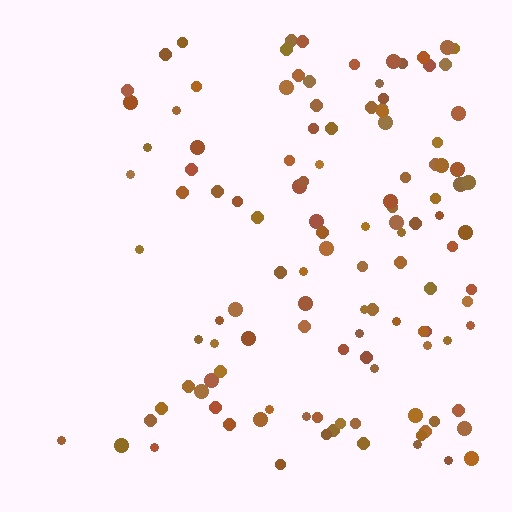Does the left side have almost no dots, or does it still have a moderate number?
Still a moderate number, just noticeably fewer than the right.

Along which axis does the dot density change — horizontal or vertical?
Horizontal.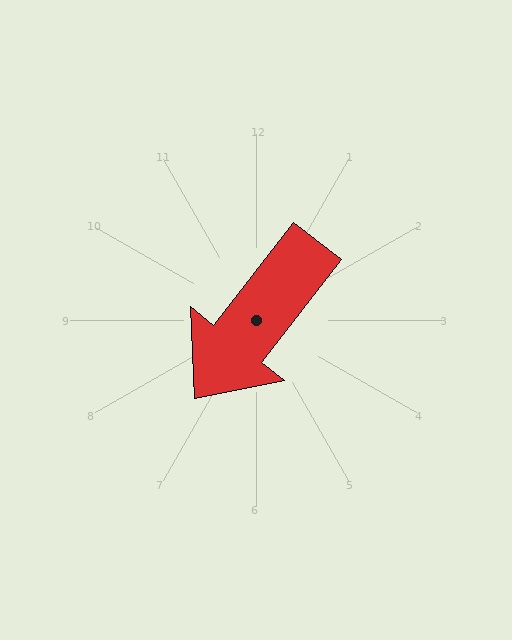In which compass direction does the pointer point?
Southwest.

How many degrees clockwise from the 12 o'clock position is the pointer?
Approximately 218 degrees.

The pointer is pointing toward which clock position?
Roughly 7 o'clock.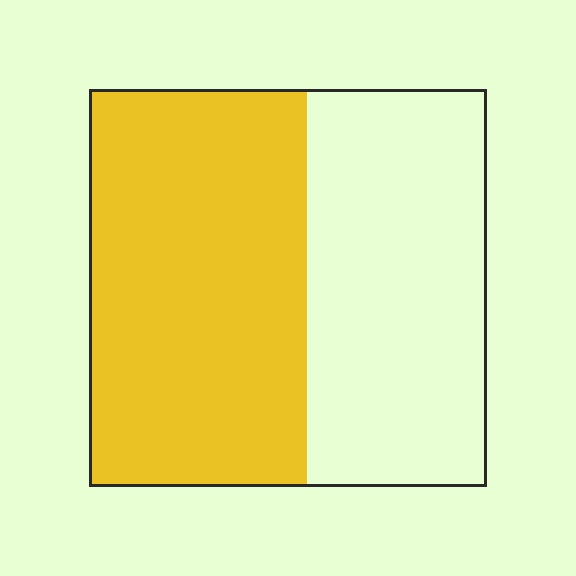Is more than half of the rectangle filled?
Yes.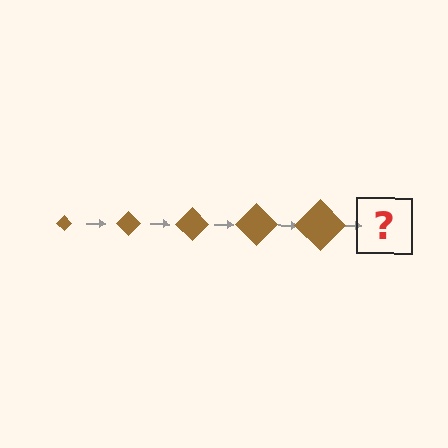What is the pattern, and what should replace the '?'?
The pattern is that the diamond gets progressively larger each step. The '?' should be a brown diamond, larger than the previous one.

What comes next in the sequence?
The next element should be a brown diamond, larger than the previous one.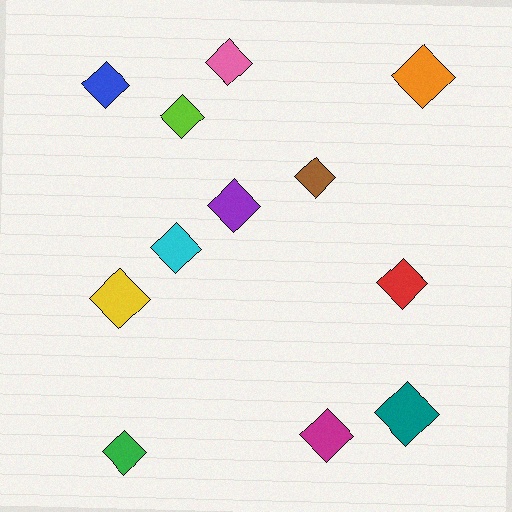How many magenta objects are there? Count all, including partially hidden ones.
There is 1 magenta object.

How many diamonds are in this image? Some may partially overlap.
There are 12 diamonds.